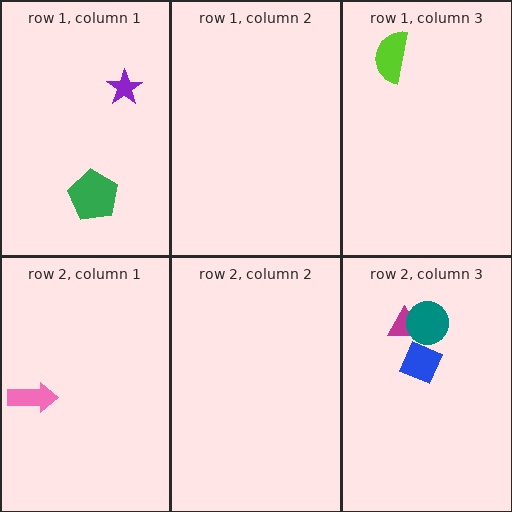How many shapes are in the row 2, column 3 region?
3.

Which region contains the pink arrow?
The row 2, column 1 region.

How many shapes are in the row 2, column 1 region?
1.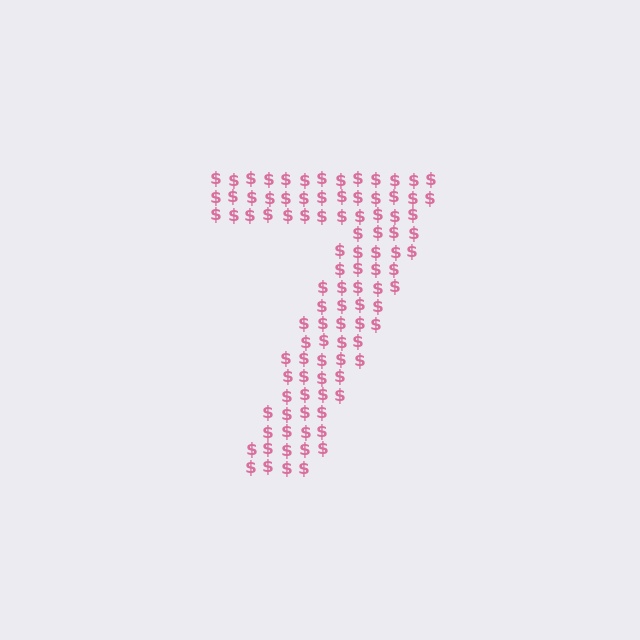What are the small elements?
The small elements are dollar signs.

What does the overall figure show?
The overall figure shows the digit 7.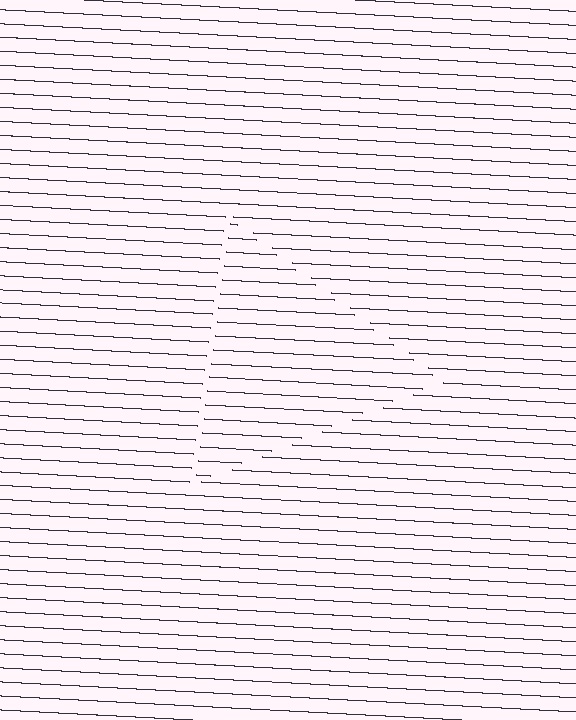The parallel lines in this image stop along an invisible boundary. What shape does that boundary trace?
An illusory triangle. The interior of the shape contains the same grating, shifted by half a period — the contour is defined by the phase discontinuity where line-ends from the inner and outer gratings abut.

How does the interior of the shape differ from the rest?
The interior of the shape contains the same grating, shifted by half a period — the contour is defined by the phase discontinuity where line-ends from the inner and outer gratings abut.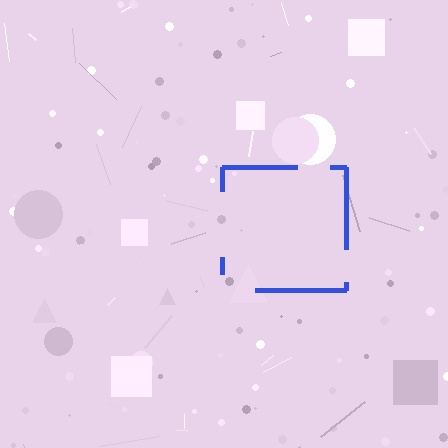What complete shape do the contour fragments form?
The contour fragments form a square.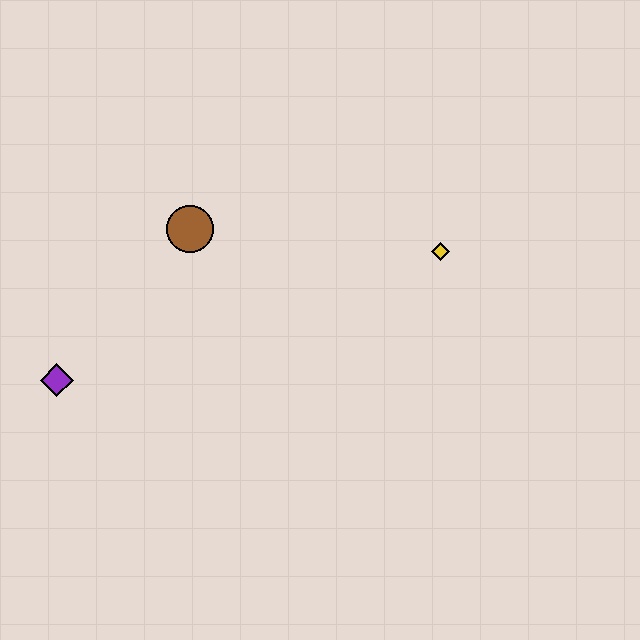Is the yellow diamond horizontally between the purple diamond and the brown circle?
No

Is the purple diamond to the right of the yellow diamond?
No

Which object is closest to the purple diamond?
The brown circle is closest to the purple diamond.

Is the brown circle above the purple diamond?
Yes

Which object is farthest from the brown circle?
The yellow diamond is farthest from the brown circle.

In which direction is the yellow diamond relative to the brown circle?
The yellow diamond is to the right of the brown circle.